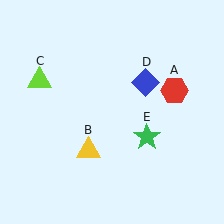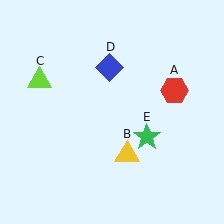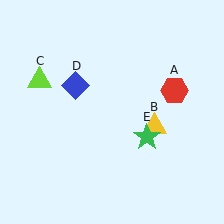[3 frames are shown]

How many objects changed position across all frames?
2 objects changed position: yellow triangle (object B), blue diamond (object D).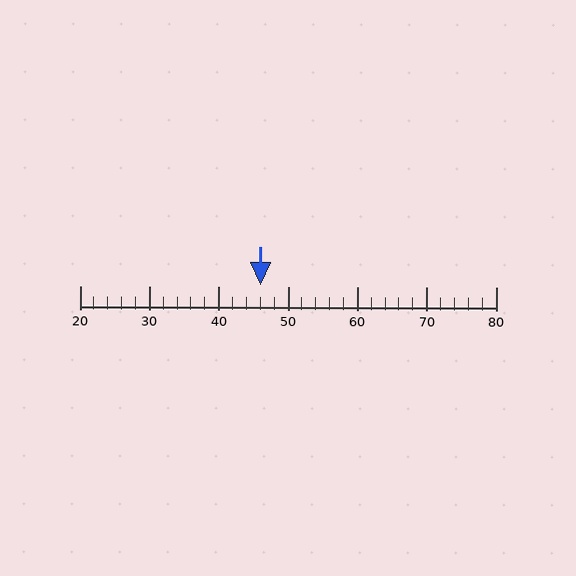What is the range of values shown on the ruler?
The ruler shows values from 20 to 80.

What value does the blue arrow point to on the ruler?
The blue arrow points to approximately 46.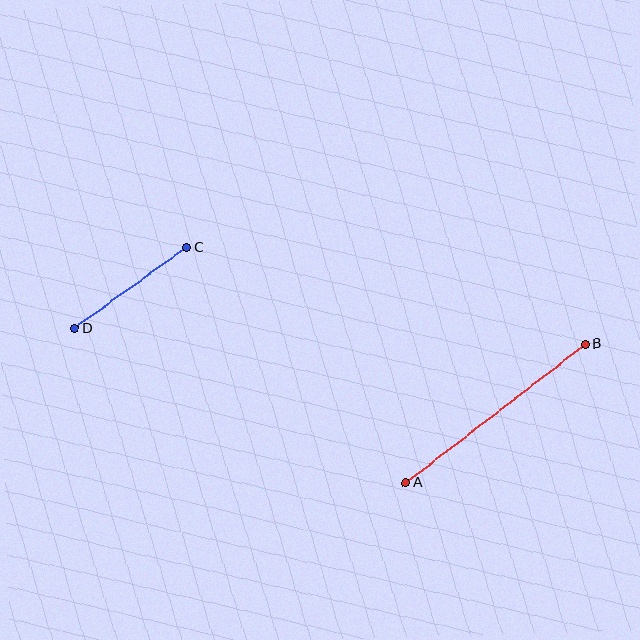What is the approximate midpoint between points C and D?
The midpoint is at approximately (131, 288) pixels.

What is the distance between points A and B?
The distance is approximately 227 pixels.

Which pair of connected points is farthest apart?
Points A and B are farthest apart.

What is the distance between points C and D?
The distance is approximately 138 pixels.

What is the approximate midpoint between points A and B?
The midpoint is at approximately (496, 413) pixels.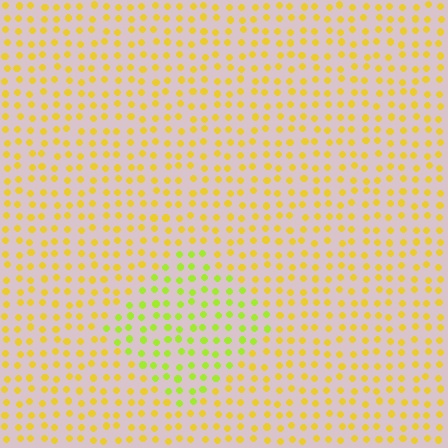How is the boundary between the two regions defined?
The boundary is defined purely by a slight shift in hue (about 34 degrees). Spacing, size, and orientation are identical on both sides.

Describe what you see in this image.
The image is filled with small yellow elements in a uniform arrangement. A diamond-shaped region is visible where the elements are tinted to a slightly different hue, forming a subtle color boundary.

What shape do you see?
I see a diamond.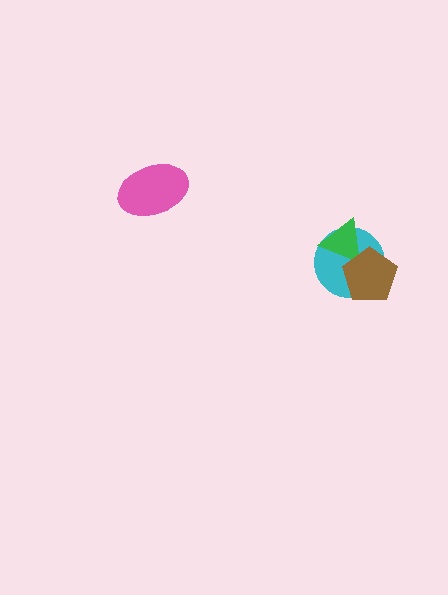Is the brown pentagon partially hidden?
No, no other shape covers it.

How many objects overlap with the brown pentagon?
2 objects overlap with the brown pentagon.